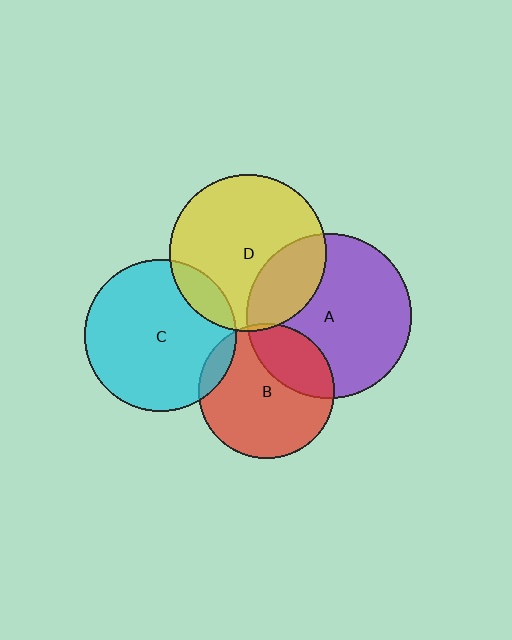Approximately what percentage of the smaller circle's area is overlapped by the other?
Approximately 30%.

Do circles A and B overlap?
Yes.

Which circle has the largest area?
Circle A (purple).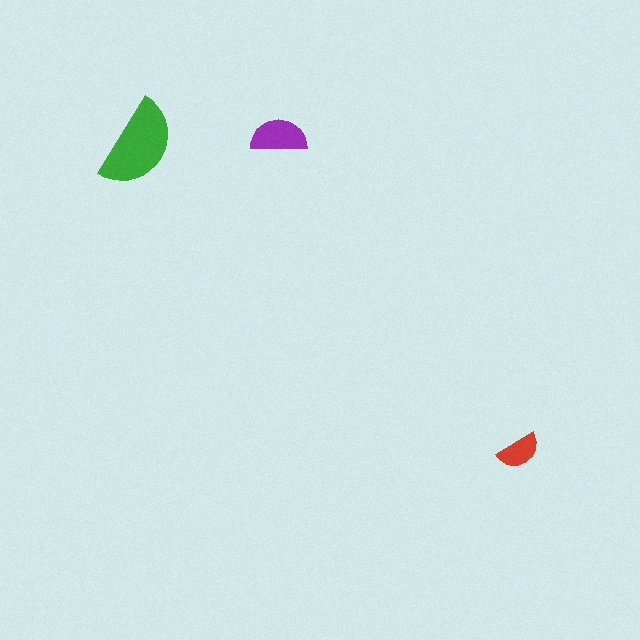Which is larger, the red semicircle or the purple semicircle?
The purple one.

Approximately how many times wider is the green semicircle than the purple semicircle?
About 1.5 times wider.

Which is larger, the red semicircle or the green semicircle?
The green one.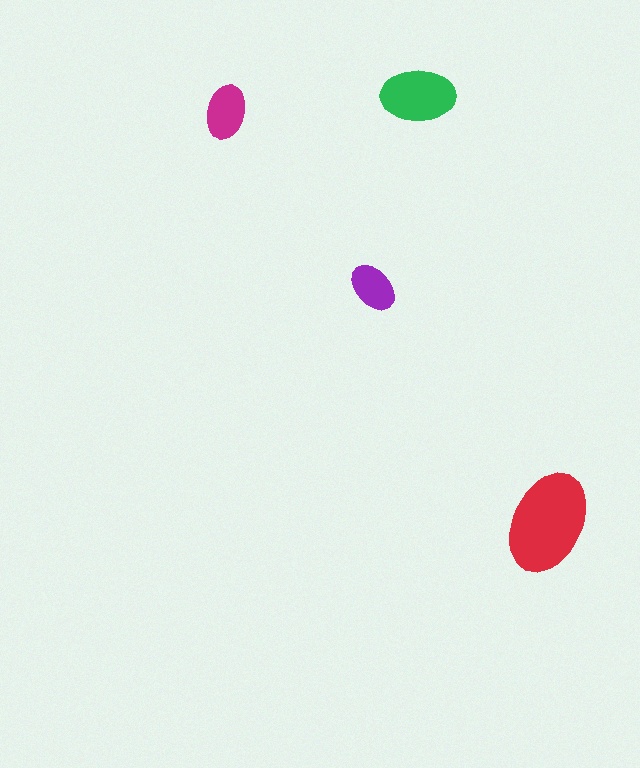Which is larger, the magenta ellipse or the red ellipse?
The red one.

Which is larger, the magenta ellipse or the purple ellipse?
The magenta one.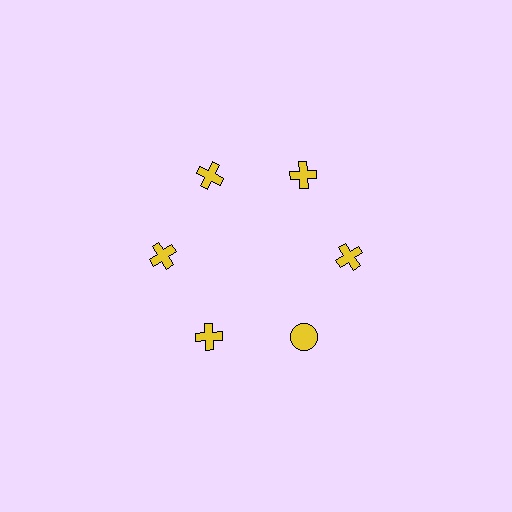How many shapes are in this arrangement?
There are 6 shapes arranged in a ring pattern.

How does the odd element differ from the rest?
It has a different shape: circle instead of cross.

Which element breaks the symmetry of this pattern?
The yellow circle at roughly the 5 o'clock position breaks the symmetry. All other shapes are yellow crosses.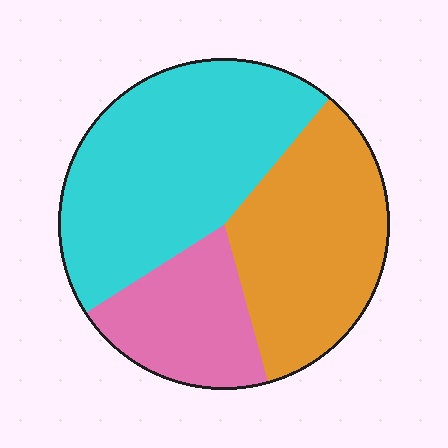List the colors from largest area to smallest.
From largest to smallest: cyan, orange, pink.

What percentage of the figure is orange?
Orange covers around 35% of the figure.